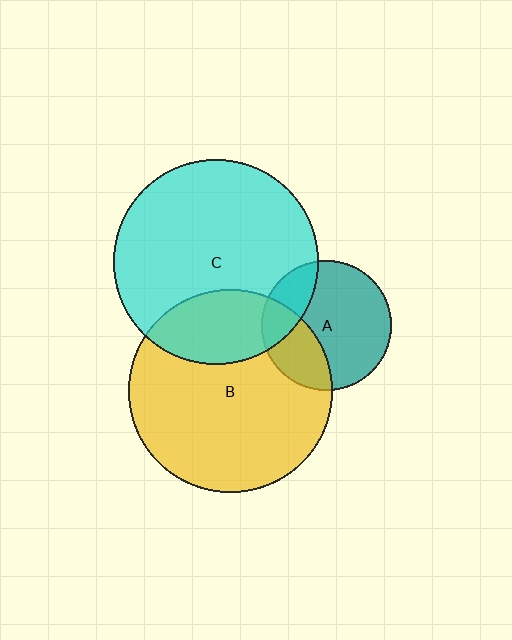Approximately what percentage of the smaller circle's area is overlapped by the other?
Approximately 25%.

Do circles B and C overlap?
Yes.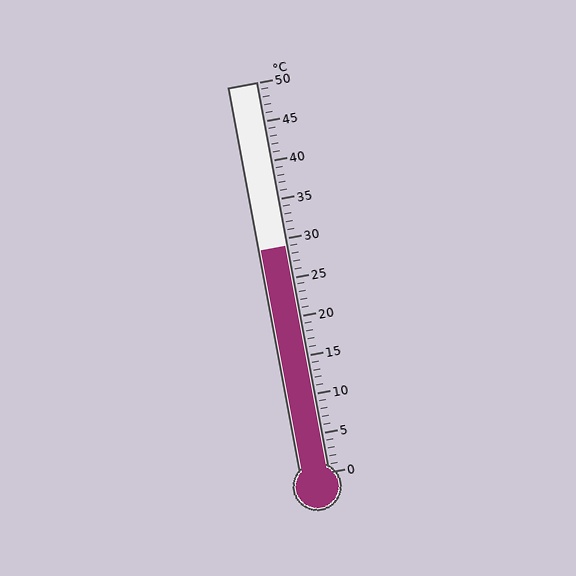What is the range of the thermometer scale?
The thermometer scale ranges from 0°C to 50°C.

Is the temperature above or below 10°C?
The temperature is above 10°C.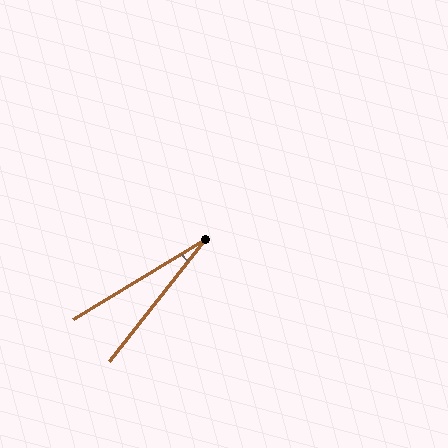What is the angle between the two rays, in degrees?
Approximately 21 degrees.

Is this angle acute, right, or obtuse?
It is acute.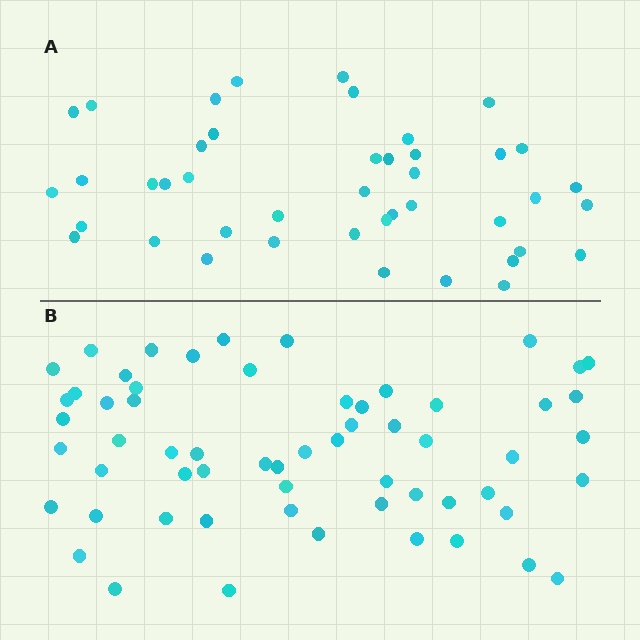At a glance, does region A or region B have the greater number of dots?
Region B (the bottom region) has more dots.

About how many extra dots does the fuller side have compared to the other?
Region B has approximately 15 more dots than region A.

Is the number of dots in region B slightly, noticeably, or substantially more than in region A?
Region B has noticeably more, but not dramatically so. The ratio is roughly 1.4 to 1.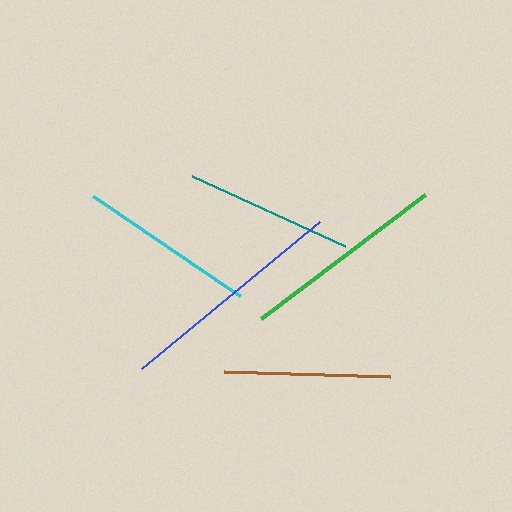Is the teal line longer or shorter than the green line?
The green line is longer than the teal line.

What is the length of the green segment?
The green segment is approximately 205 pixels long.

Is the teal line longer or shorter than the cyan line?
The cyan line is longer than the teal line.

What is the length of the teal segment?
The teal segment is approximately 168 pixels long.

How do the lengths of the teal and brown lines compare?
The teal and brown lines are approximately the same length.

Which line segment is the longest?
The blue line is the longest at approximately 231 pixels.